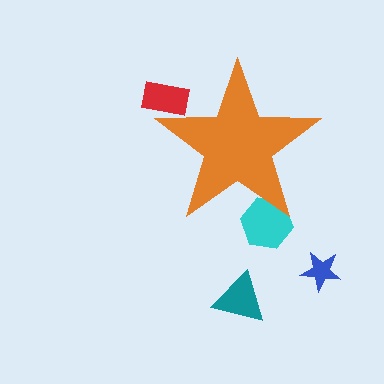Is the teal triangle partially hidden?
No, the teal triangle is fully visible.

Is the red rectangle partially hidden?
Yes, the red rectangle is partially hidden behind the orange star.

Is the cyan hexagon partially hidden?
Yes, the cyan hexagon is partially hidden behind the orange star.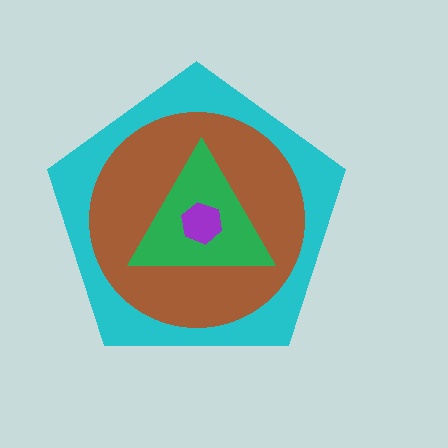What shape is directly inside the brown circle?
The green triangle.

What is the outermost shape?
The cyan pentagon.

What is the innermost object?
The purple hexagon.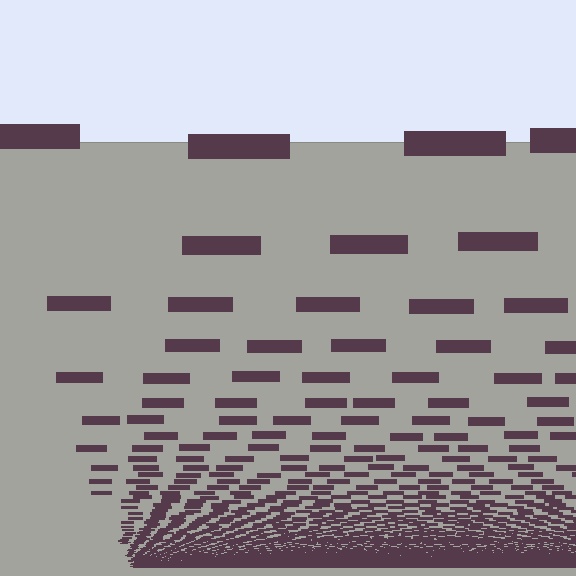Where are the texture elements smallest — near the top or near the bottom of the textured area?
Near the bottom.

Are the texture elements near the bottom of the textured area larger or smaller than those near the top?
Smaller. The gradient is inverted — elements near the bottom are smaller and denser.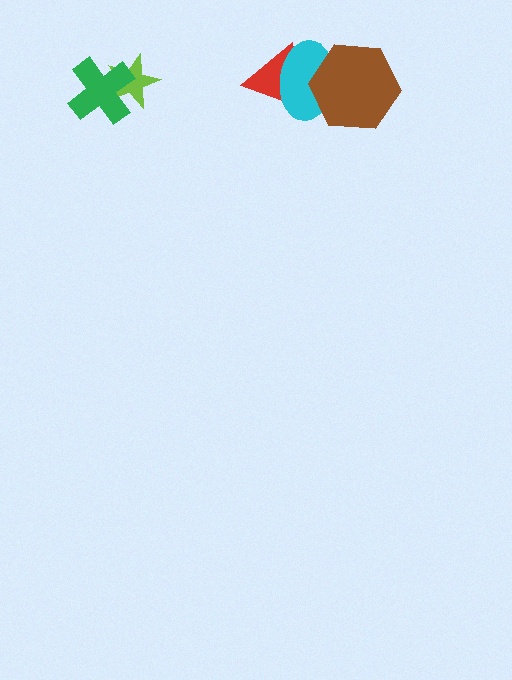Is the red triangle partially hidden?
Yes, it is partially covered by another shape.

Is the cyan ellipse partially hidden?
Yes, it is partially covered by another shape.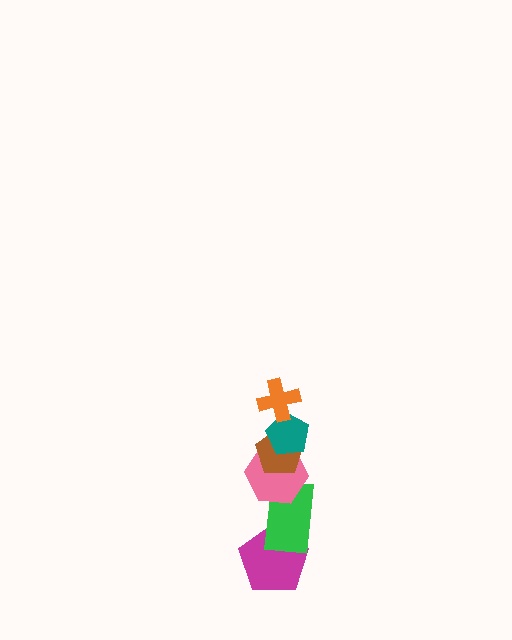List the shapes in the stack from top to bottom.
From top to bottom: the orange cross, the teal pentagon, the brown pentagon, the pink hexagon, the green rectangle, the magenta pentagon.